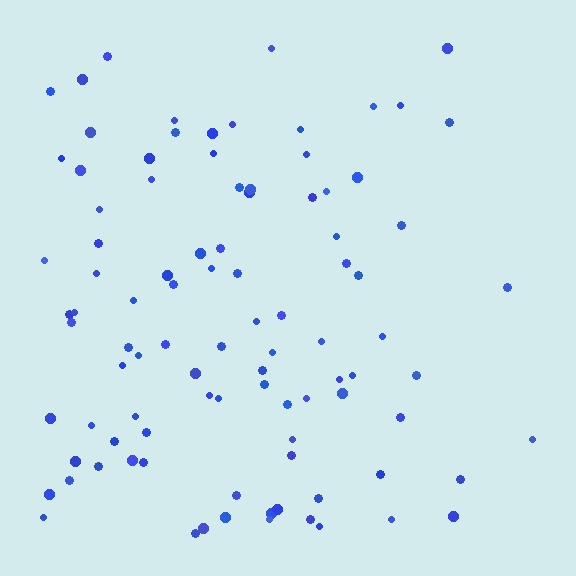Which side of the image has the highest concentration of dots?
The left.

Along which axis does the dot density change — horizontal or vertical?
Horizontal.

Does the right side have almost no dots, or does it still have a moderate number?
Still a moderate number, just noticeably fewer than the left.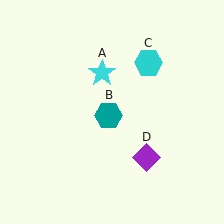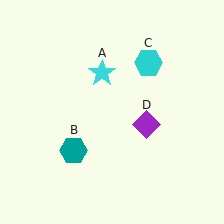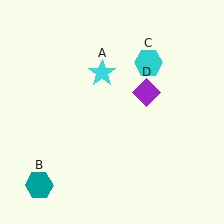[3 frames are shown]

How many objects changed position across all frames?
2 objects changed position: teal hexagon (object B), purple diamond (object D).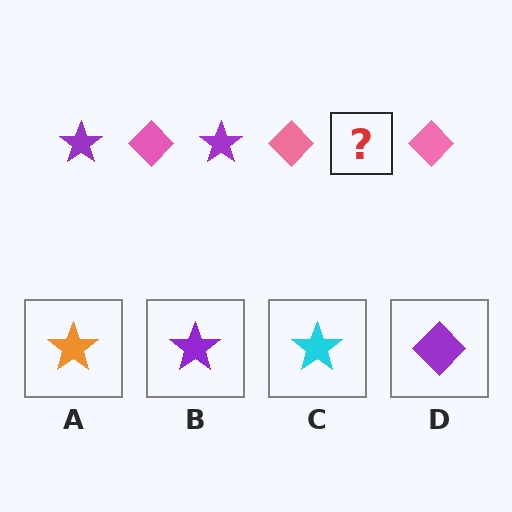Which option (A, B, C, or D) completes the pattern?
B.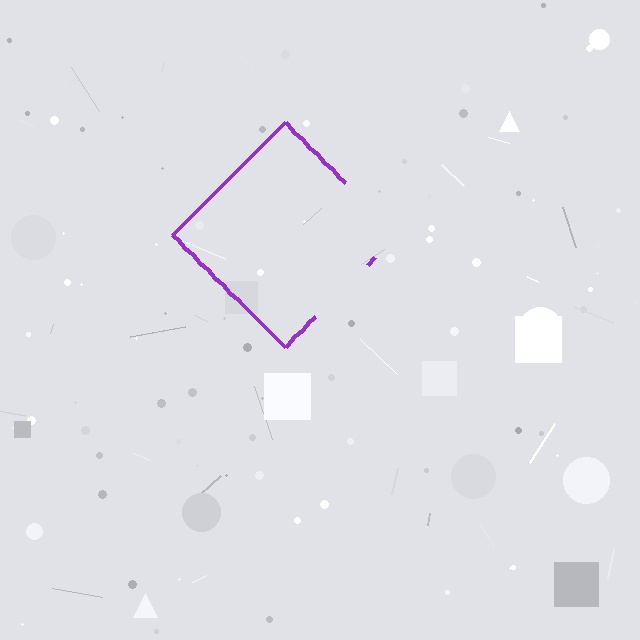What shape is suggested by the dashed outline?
The dashed outline suggests a diamond.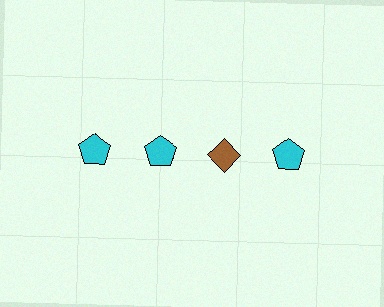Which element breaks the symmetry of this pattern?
The brown diamond in the top row, center column breaks the symmetry. All other shapes are cyan pentagons.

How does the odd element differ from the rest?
It differs in both color (brown instead of cyan) and shape (diamond instead of pentagon).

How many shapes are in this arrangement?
There are 4 shapes arranged in a grid pattern.